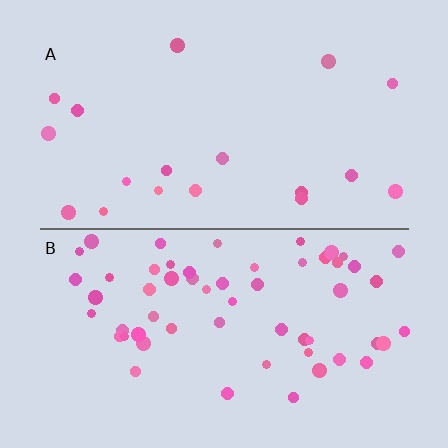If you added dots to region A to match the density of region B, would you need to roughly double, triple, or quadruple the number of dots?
Approximately triple.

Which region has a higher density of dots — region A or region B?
B (the bottom).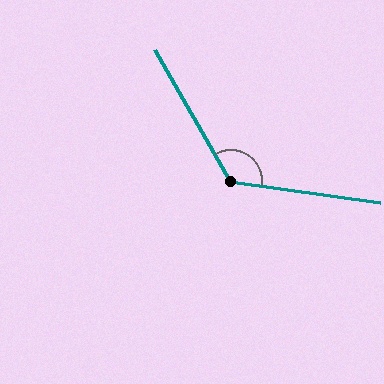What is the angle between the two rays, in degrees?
Approximately 128 degrees.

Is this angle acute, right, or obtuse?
It is obtuse.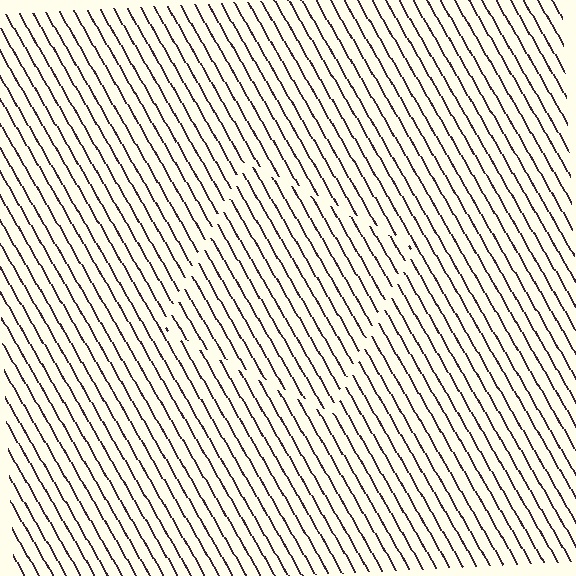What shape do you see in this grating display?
An illusory square. The interior of the shape contains the same grating, shifted by half a period — the contour is defined by the phase discontinuity where line-ends from the inner and outer gratings abut.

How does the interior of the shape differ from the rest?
The interior of the shape contains the same grating, shifted by half a period — the contour is defined by the phase discontinuity where line-ends from the inner and outer gratings abut.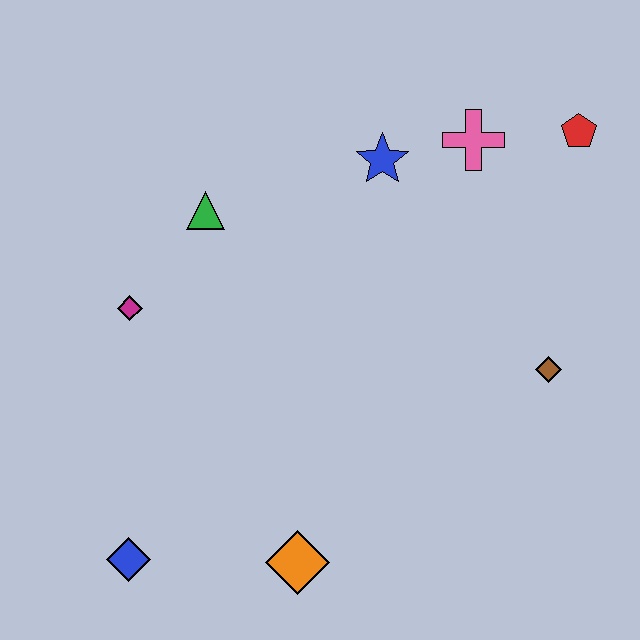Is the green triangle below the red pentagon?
Yes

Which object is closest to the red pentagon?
The pink cross is closest to the red pentagon.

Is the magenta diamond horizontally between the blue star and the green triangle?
No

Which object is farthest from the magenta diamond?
The red pentagon is farthest from the magenta diamond.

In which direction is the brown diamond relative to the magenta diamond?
The brown diamond is to the right of the magenta diamond.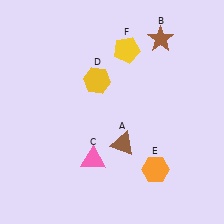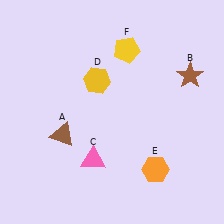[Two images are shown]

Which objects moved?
The objects that moved are: the brown triangle (A), the brown star (B).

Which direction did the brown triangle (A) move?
The brown triangle (A) moved left.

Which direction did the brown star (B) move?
The brown star (B) moved down.